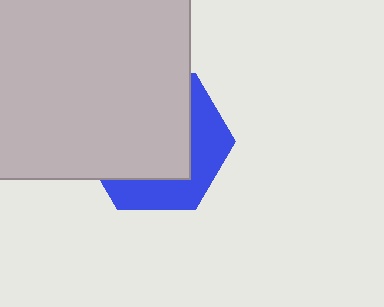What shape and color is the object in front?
The object in front is a light gray rectangle.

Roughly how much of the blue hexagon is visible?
A small part of it is visible (roughly 36%).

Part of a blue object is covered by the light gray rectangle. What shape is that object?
It is a hexagon.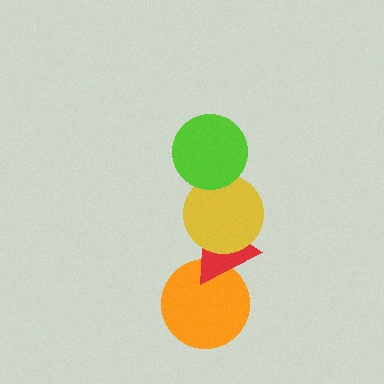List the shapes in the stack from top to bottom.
From top to bottom: the lime circle, the yellow circle, the red triangle, the orange circle.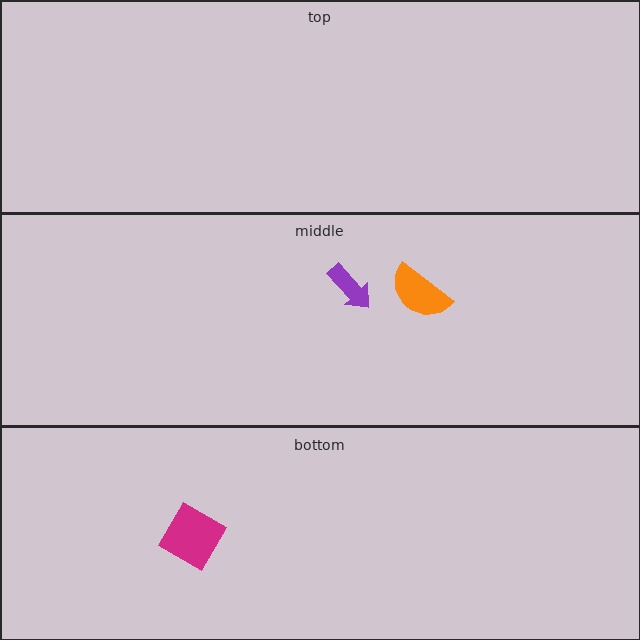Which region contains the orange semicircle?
The middle region.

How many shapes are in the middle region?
2.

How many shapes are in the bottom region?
1.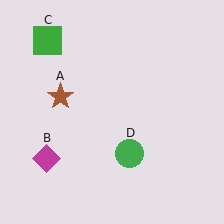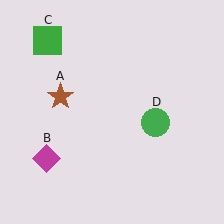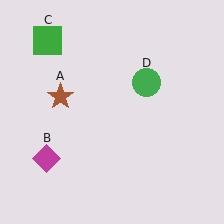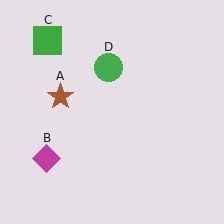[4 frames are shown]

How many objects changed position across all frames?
1 object changed position: green circle (object D).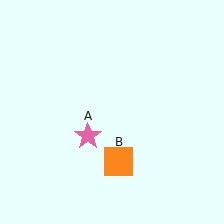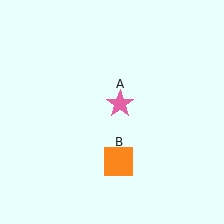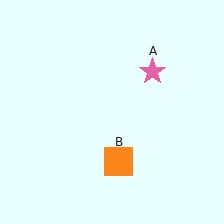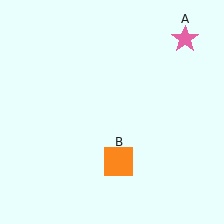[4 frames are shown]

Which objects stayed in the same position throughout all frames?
Orange square (object B) remained stationary.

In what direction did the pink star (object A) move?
The pink star (object A) moved up and to the right.